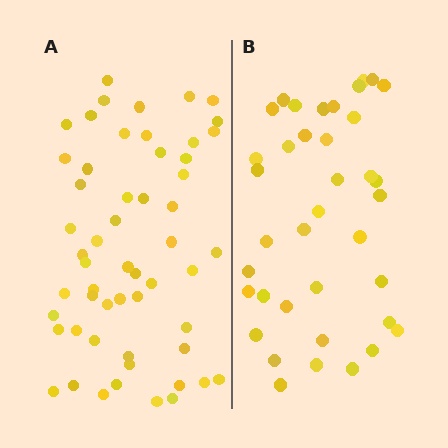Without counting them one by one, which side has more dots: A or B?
Region A (the left region) has more dots.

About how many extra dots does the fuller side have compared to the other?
Region A has approximately 15 more dots than region B.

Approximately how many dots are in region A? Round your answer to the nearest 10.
About 60 dots. (The exact count is 55, which rounds to 60.)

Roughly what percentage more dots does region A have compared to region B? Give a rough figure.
About 45% more.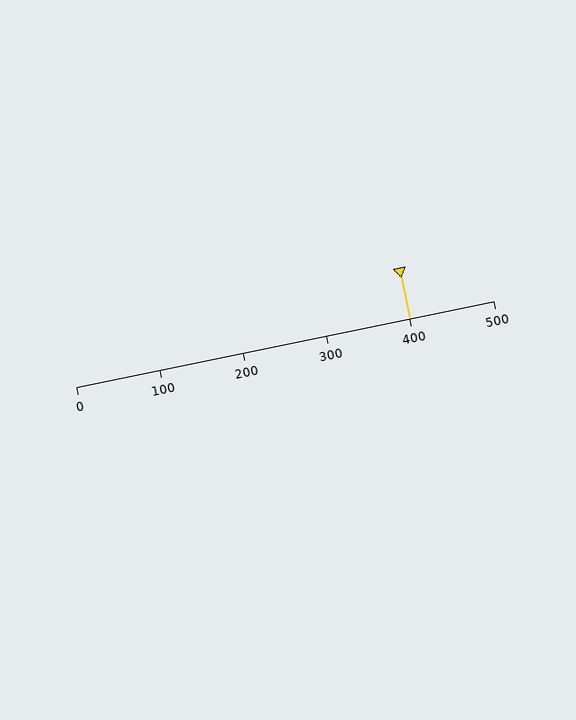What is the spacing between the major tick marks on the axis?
The major ticks are spaced 100 apart.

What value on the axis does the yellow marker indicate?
The marker indicates approximately 400.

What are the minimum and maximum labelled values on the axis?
The axis runs from 0 to 500.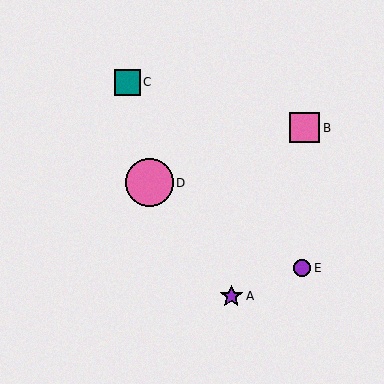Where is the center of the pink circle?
The center of the pink circle is at (150, 183).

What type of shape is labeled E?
Shape E is a purple circle.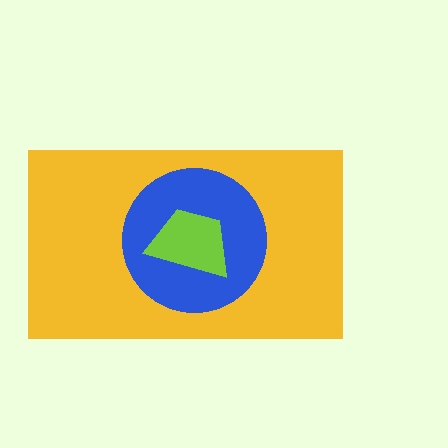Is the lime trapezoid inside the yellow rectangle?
Yes.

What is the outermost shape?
The yellow rectangle.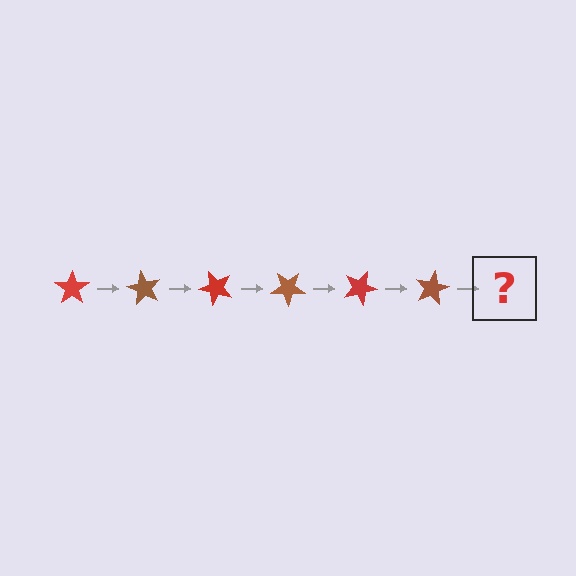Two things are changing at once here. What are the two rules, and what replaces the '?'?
The two rules are that it rotates 60 degrees each step and the color cycles through red and brown. The '?' should be a red star, rotated 360 degrees from the start.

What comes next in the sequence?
The next element should be a red star, rotated 360 degrees from the start.